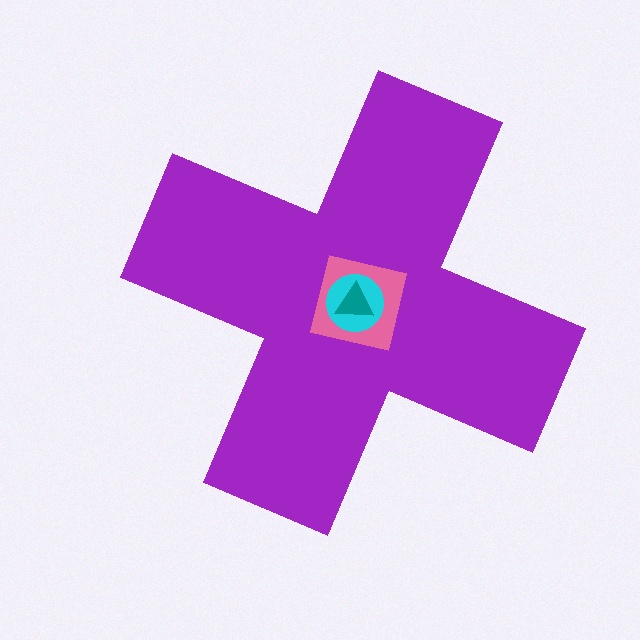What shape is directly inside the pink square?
The cyan circle.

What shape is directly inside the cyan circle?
The teal triangle.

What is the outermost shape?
The purple cross.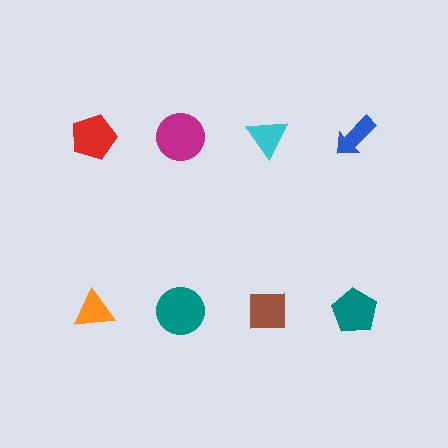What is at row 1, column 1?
A red pentagon.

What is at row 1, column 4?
A blue arrow.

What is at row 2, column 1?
An orange triangle.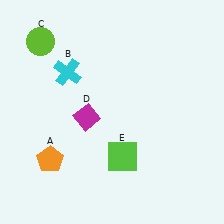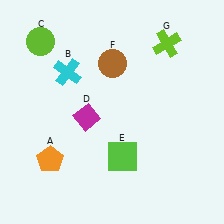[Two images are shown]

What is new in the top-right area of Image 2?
A brown circle (F) was added in the top-right area of Image 2.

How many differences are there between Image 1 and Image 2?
There are 2 differences between the two images.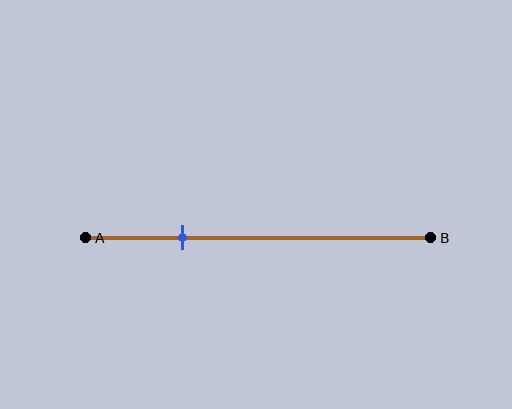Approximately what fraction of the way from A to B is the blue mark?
The blue mark is approximately 30% of the way from A to B.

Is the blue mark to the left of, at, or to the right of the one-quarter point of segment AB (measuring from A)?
The blue mark is approximately at the one-quarter point of segment AB.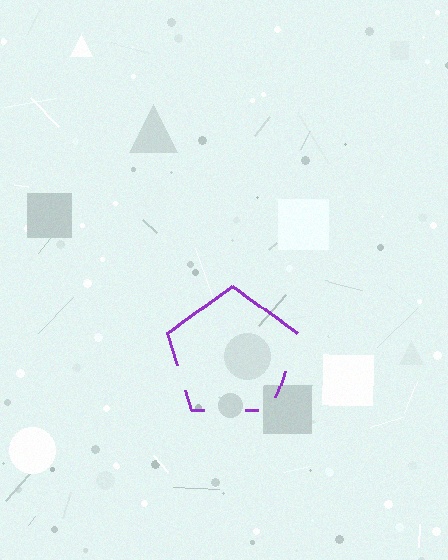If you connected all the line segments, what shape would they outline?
They would outline a pentagon.